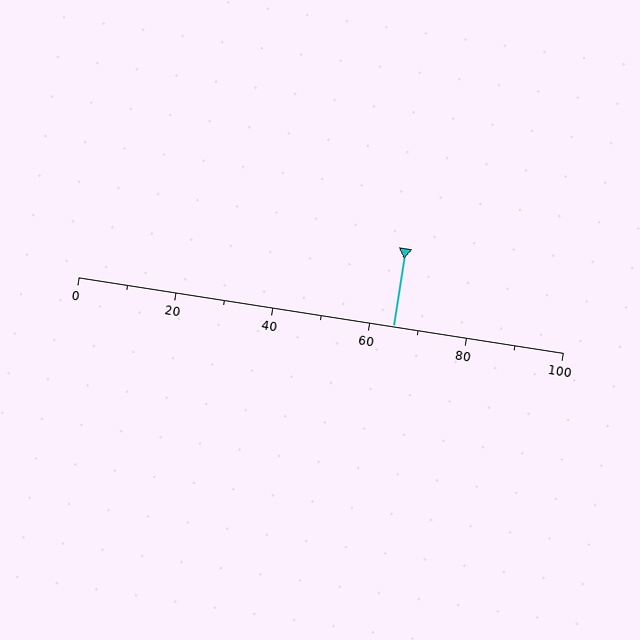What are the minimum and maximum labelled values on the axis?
The axis runs from 0 to 100.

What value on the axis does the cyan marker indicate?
The marker indicates approximately 65.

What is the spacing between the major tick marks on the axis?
The major ticks are spaced 20 apart.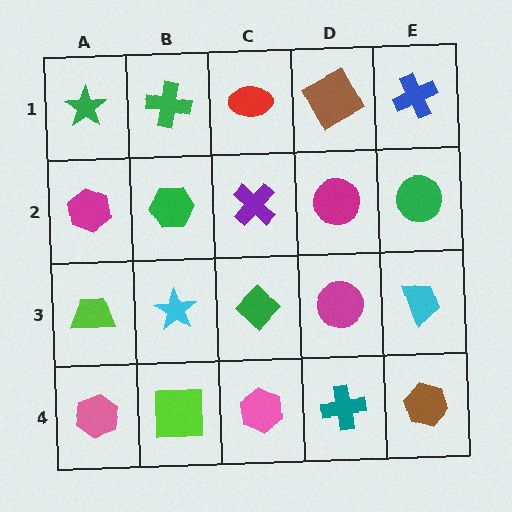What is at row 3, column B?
A cyan star.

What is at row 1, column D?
A brown square.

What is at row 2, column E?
A green circle.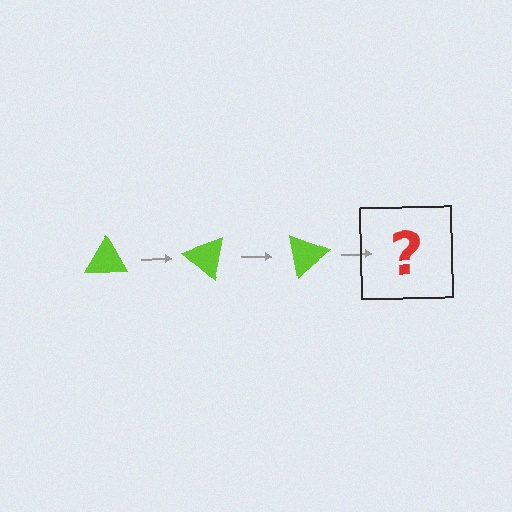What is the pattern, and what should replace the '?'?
The pattern is that the triangle rotates 40 degrees each step. The '?' should be a lime triangle rotated 120 degrees.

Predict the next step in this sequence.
The next step is a lime triangle rotated 120 degrees.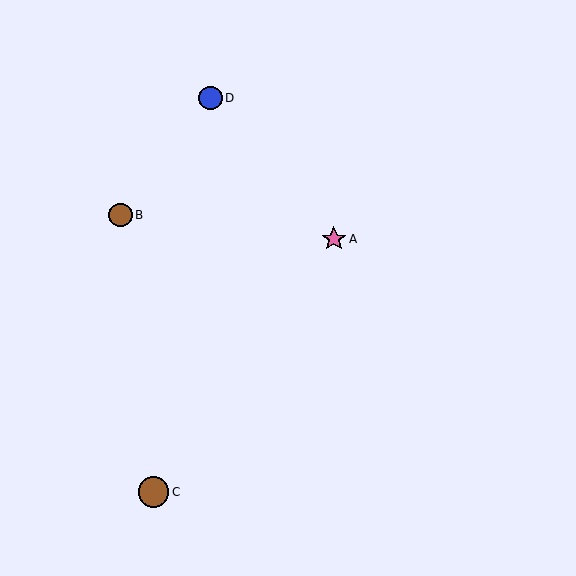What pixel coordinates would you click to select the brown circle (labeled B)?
Click at (121, 215) to select the brown circle B.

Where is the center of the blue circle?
The center of the blue circle is at (210, 98).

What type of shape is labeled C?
Shape C is a brown circle.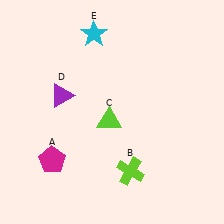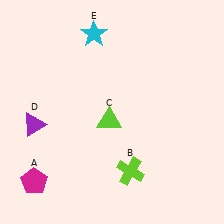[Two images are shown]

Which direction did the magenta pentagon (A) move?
The magenta pentagon (A) moved down.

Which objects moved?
The objects that moved are: the magenta pentagon (A), the purple triangle (D).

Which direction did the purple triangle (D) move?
The purple triangle (D) moved down.